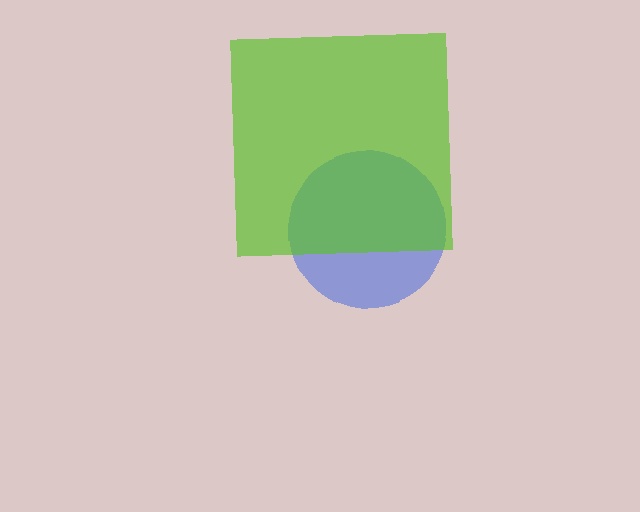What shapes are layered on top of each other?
The layered shapes are: a blue circle, a lime square.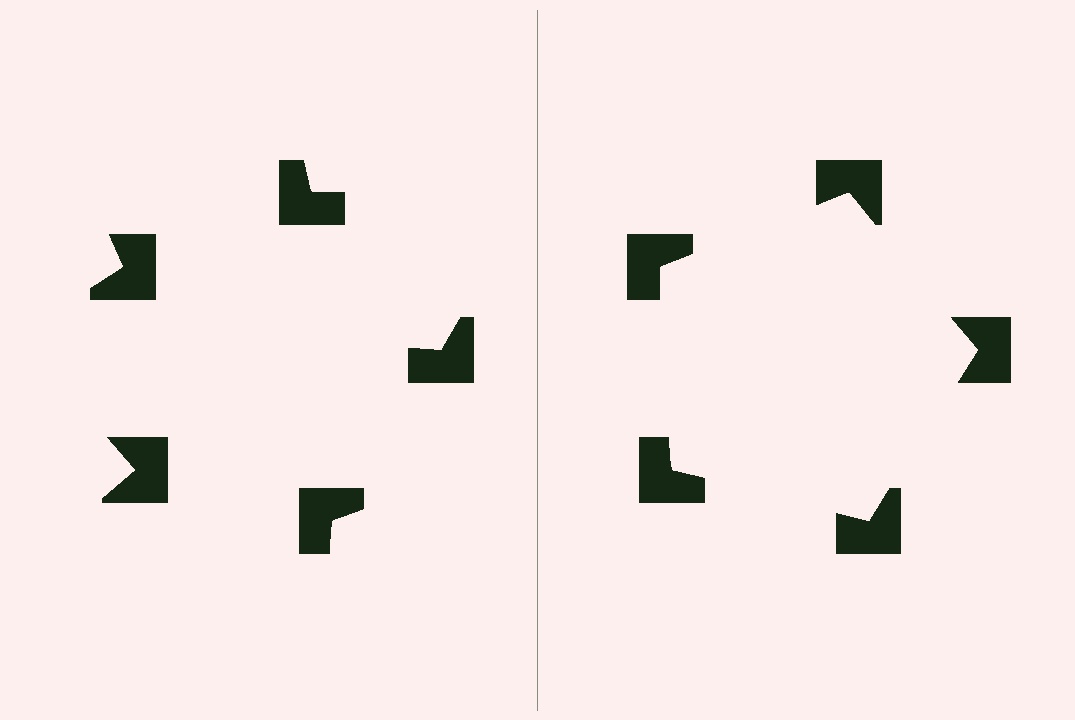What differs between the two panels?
The notched squares are positioned identically on both sides; only the wedge orientations differ. On the right they align to a pentagon; on the left they are misaligned.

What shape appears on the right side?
An illusory pentagon.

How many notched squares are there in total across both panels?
10 — 5 on each side.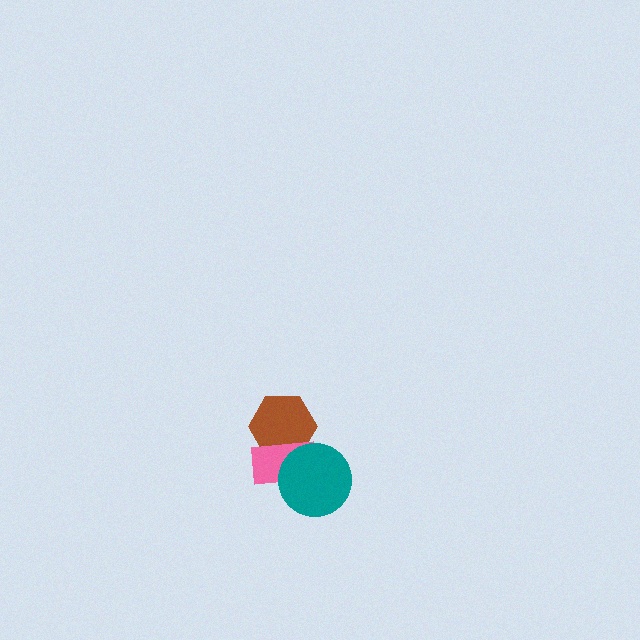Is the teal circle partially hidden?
No, no other shape covers it.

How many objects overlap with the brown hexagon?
2 objects overlap with the brown hexagon.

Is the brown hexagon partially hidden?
Yes, it is partially covered by another shape.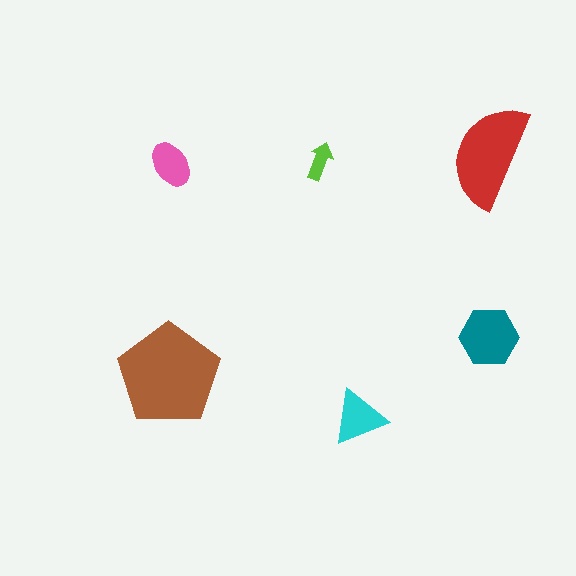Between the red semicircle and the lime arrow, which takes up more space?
The red semicircle.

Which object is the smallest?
The lime arrow.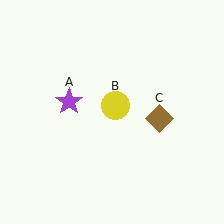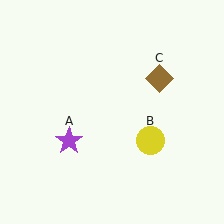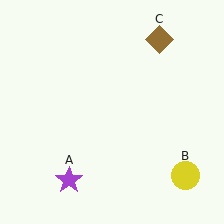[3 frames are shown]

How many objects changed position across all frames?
3 objects changed position: purple star (object A), yellow circle (object B), brown diamond (object C).